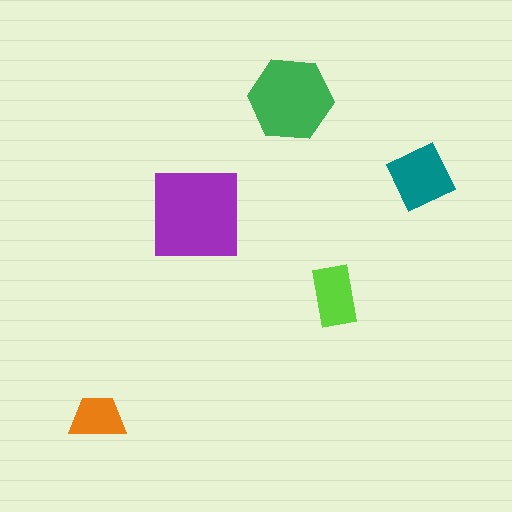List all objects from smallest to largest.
The orange trapezoid, the lime rectangle, the teal diamond, the green hexagon, the purple square.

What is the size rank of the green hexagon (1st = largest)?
2nd.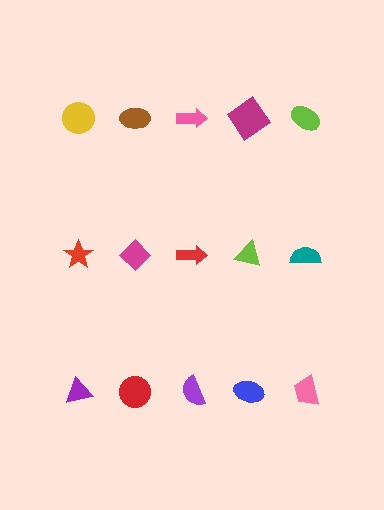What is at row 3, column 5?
A pink trapezoid.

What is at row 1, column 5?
A lime ellipse.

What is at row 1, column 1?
A yellow circle.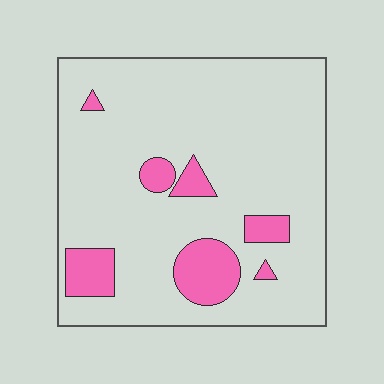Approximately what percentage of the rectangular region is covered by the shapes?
Approximately 15%.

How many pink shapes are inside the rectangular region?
7.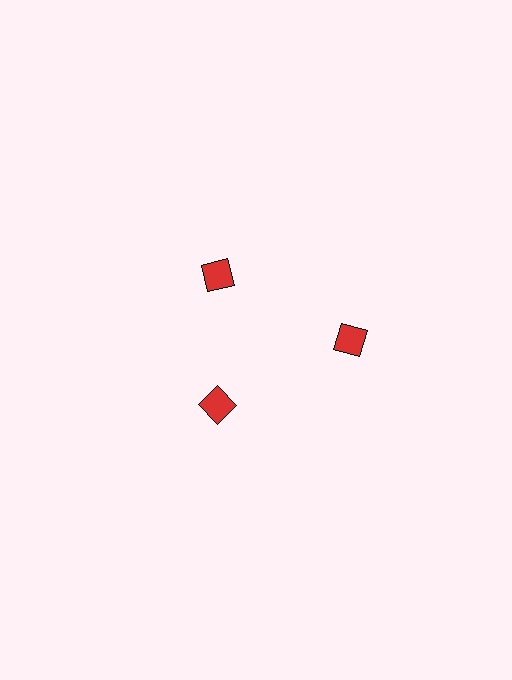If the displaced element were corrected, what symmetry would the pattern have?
It would have 3-fold rotational symmetry — the pattern would map onto itself every 120 degrees.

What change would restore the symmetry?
The symmetry would be restored by moving it inward, back onto the ring so that all 3 squares sit at equal angles and equal distance from the center.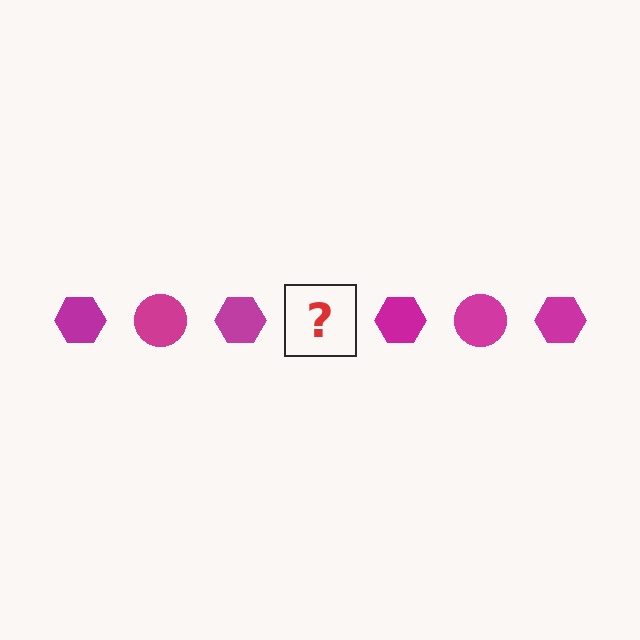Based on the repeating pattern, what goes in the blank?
The blank should be a magenta circle.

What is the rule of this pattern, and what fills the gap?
The rule is that the pattern cycles through hexagon, circle shapes in magenta. The gap should be filled with a magenta circle.